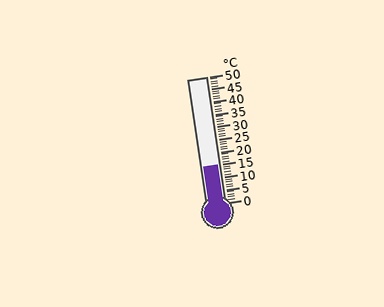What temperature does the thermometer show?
The thermometer shows approximately 15°C.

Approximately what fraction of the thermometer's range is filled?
The thermometer is filled to approximately 30% of its range.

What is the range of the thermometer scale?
The thermometer scale ranges from 0°C to 50°C.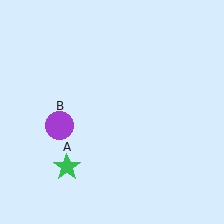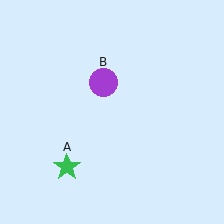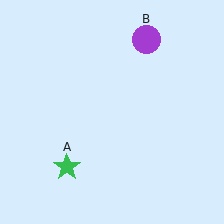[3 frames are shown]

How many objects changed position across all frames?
1 object changed position: purple circle (object B).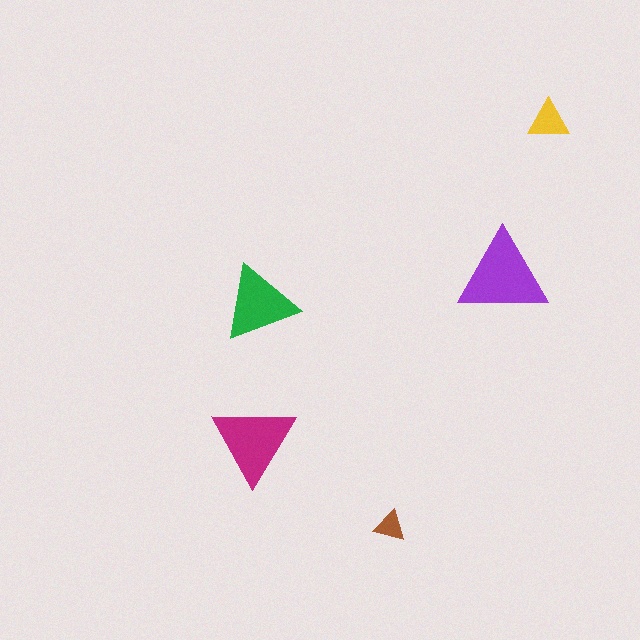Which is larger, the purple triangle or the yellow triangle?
The purple one.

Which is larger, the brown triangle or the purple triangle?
The purple one.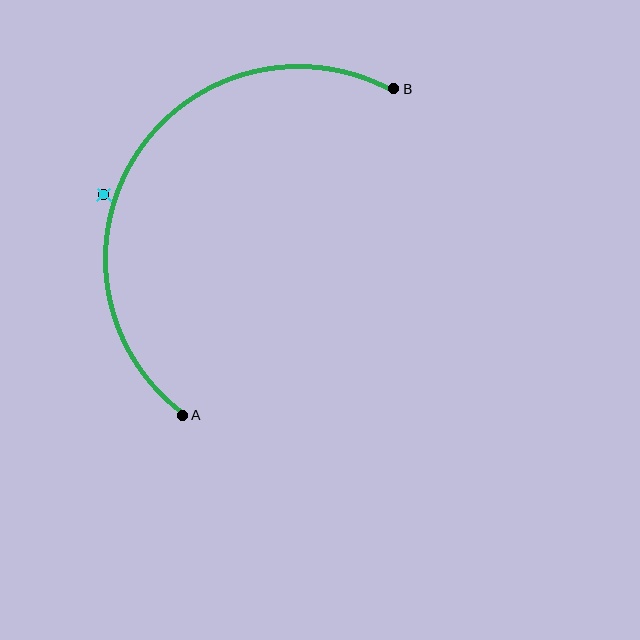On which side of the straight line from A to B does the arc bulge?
The arc bulges to the left of the straight line connecting A and B.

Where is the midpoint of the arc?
The arc midpoint is the point on the curve farthest from the straight line joining A and B. It sits to the left of that line.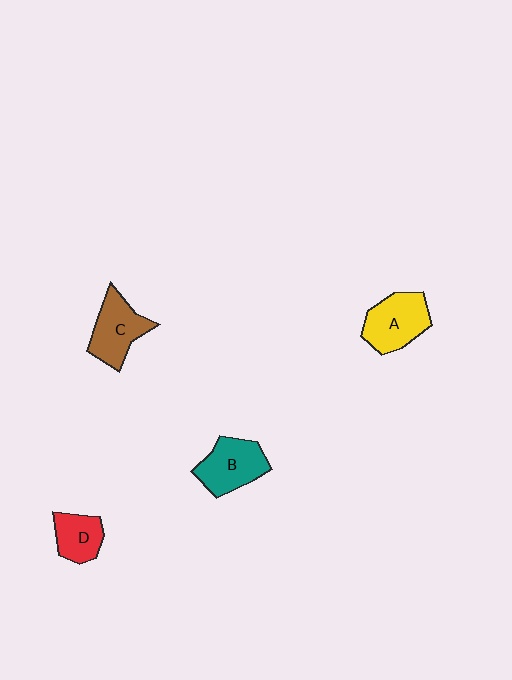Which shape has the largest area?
Shape A (yellow).